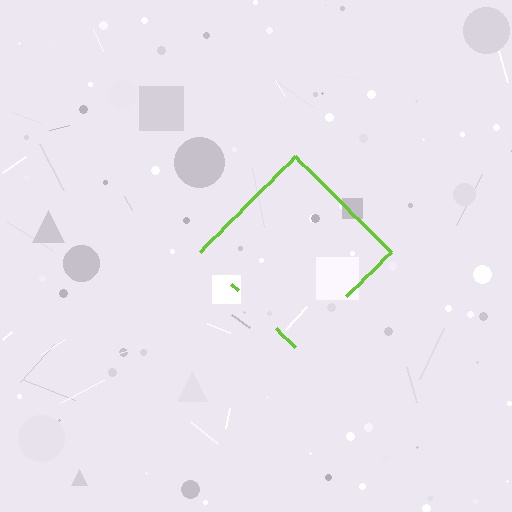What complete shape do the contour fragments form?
The contour fragments form a diamond.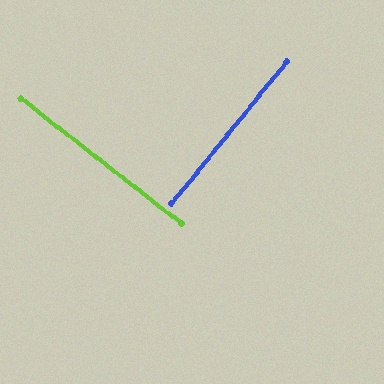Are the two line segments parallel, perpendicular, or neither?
Perpendicular — they meet at approximately 88°.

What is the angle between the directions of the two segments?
Approximately 88 degrees.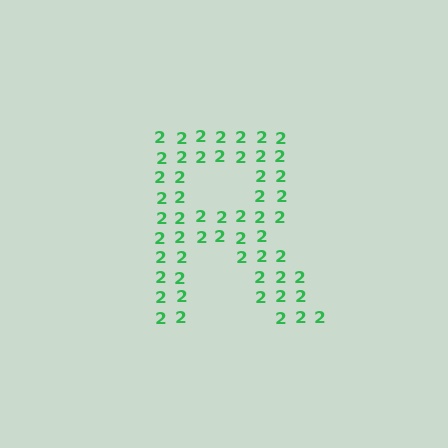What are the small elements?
The small elements are digit 2's.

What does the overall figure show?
The overall figure shows the letter R.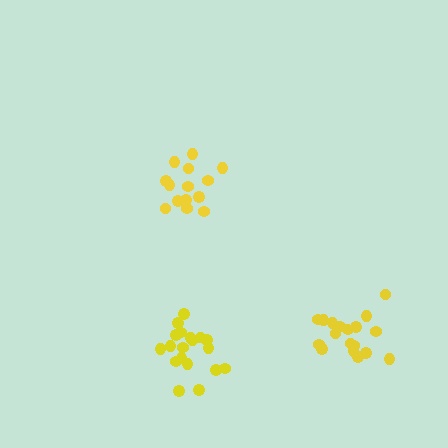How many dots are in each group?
Group 1: 14 dots, Group 2: 18 dots, Group 3: 19 dots (51 total).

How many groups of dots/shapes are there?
There are 3 groups.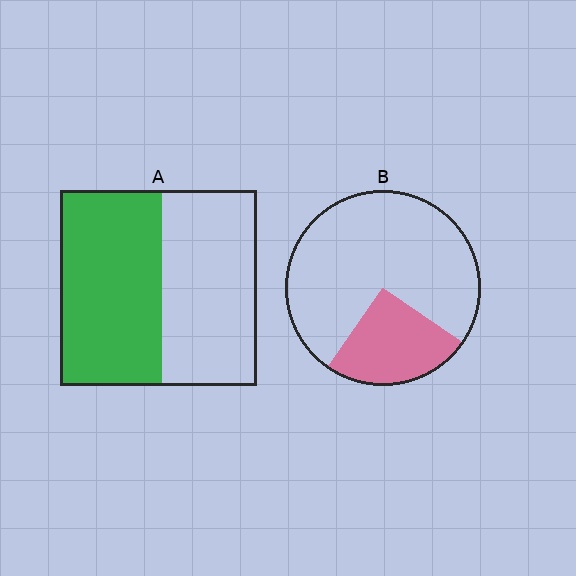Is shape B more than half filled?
No.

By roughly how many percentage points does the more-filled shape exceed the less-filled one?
By roughly 25 percentage points (A over B).